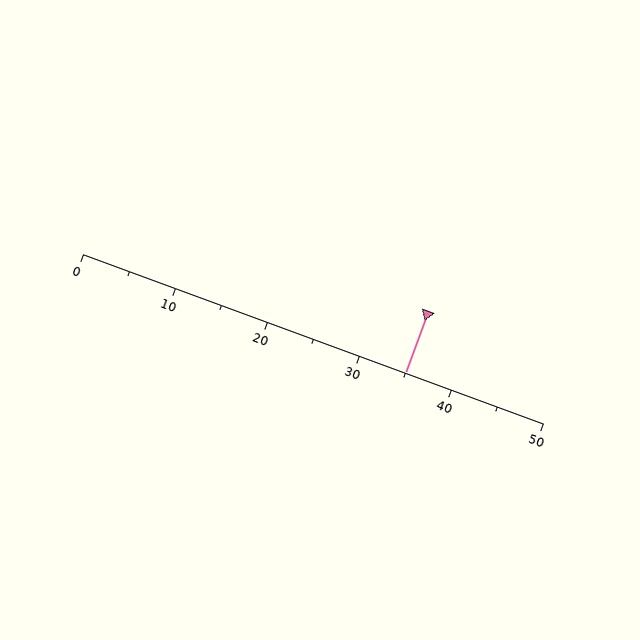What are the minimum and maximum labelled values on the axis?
The axis runs from 0 to 50.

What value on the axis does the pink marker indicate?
The marker indicates approximately 35.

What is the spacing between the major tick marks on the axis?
The major ticks are spaced 10 apart.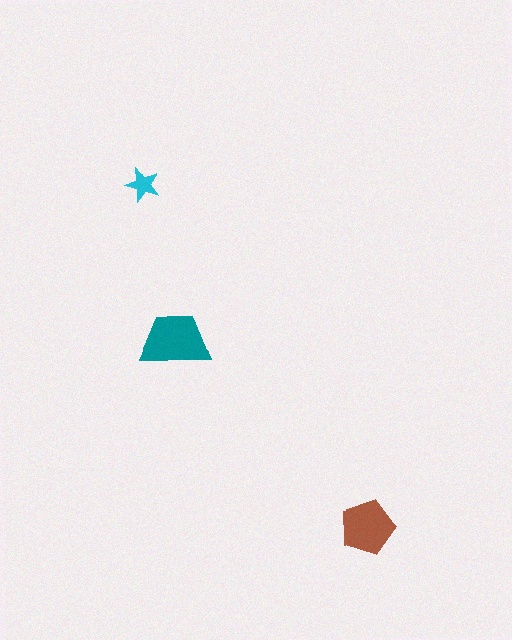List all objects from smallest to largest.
The cyan star, the brown pentagon, the teal trapezoid.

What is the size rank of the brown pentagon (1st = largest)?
2nd.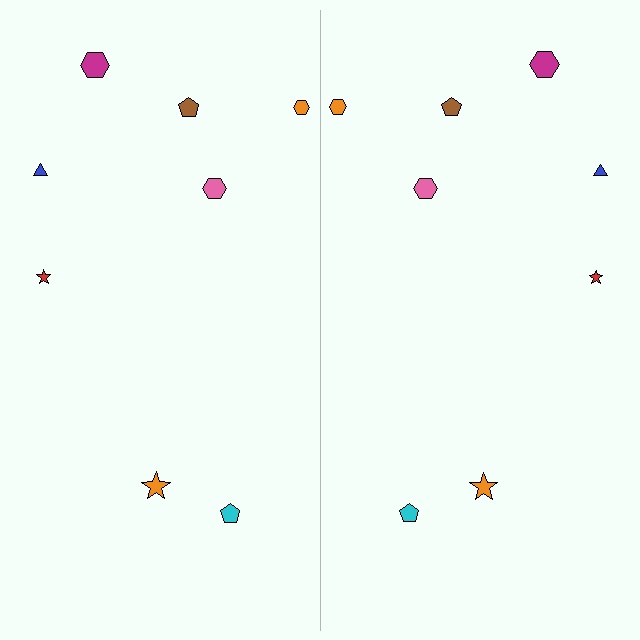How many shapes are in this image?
There are 16 shapes in this image.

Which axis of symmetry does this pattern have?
The pattern has a vertical axis of symmetry running through the center of the image.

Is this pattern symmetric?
Yes, this pattern has bilateral (reflection) symmetry.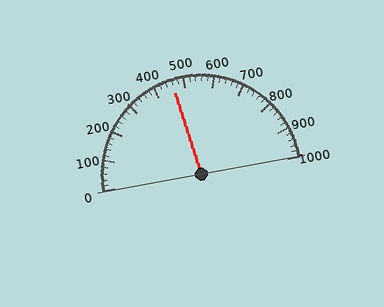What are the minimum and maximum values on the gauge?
The gauge ranges from 0 to 1000.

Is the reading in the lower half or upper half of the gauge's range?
The reading is in the lower half of the range (0 to 1000).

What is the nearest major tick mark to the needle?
The nearest major tick mark is 500.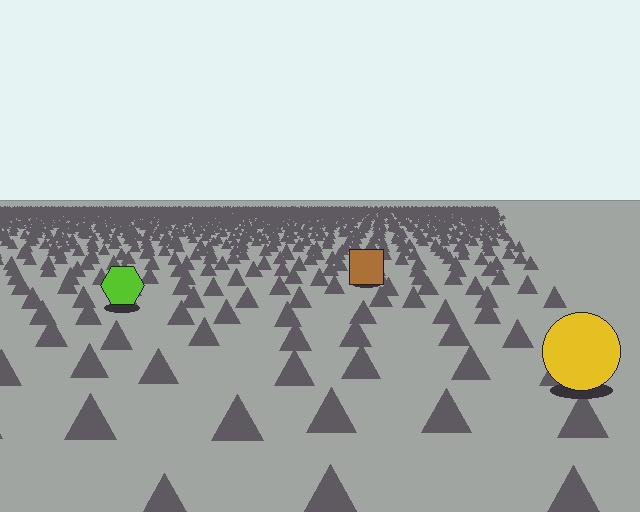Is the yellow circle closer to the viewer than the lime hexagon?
Yes. The yellow circle is closer — you can tell from the texture gradient: the ground texture is coarser near it.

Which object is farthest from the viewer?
The brown square is farthest from the viewer. It appears smaller and the ground texture around it is denser.